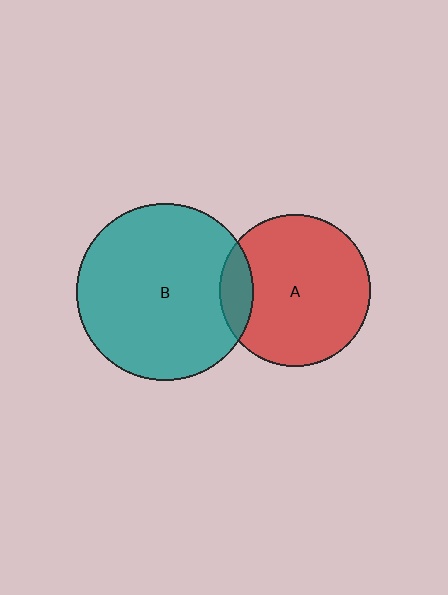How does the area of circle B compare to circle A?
Approximately 1.4 times.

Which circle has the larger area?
Circle B (teal).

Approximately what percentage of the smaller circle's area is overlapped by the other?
Approximately 15%.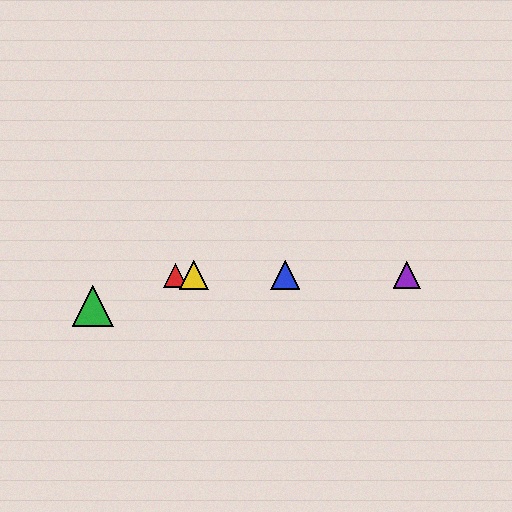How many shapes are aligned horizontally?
4 shapes (the red triangle, the blue triangle, the yellow triangle, the purple triangle) are aligned horizontally.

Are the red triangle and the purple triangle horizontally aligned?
Yes, both are at y≈275.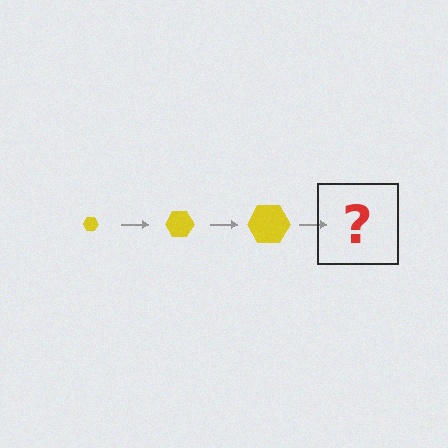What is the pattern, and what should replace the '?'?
The pattern is that the hexagon gets progressively larger each step. The '?' should be a yellow hexagon, larger than the previous one.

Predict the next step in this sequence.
The next step is a yellow hexagon, larger than the previous one.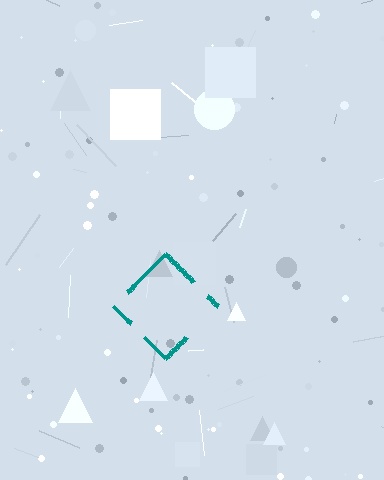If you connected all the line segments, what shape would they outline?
They would outline a diamond.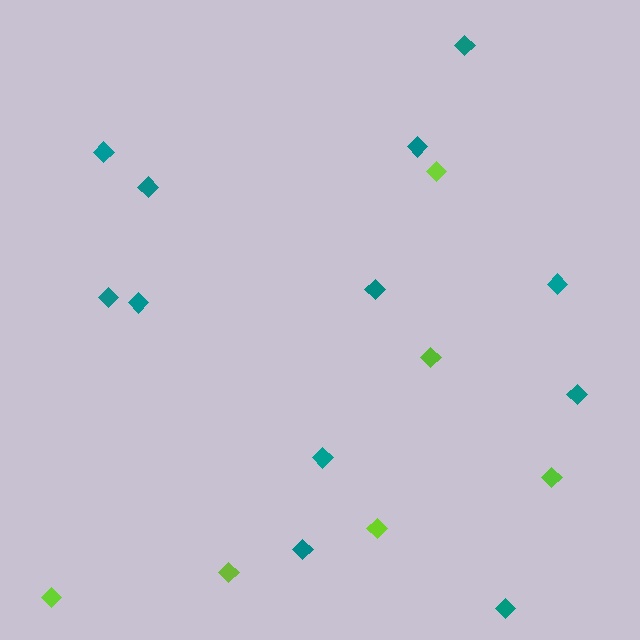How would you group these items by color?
There are 2 groups: one group of teal diamonds (12) and one group of lime diamonds (6).